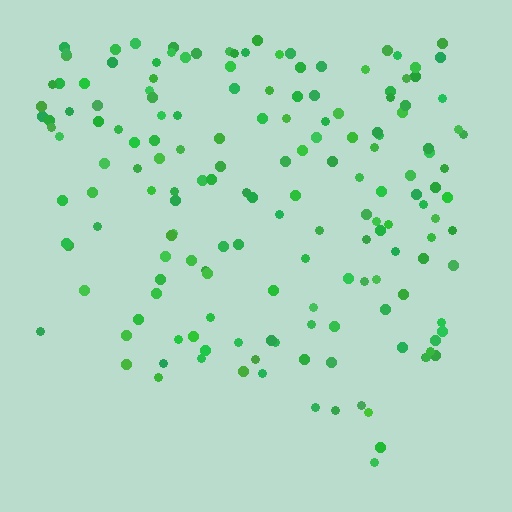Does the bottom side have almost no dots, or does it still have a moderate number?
Still a moderate number, just noticeably fewer than the top.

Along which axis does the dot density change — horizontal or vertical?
Vertical.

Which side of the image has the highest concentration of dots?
The top.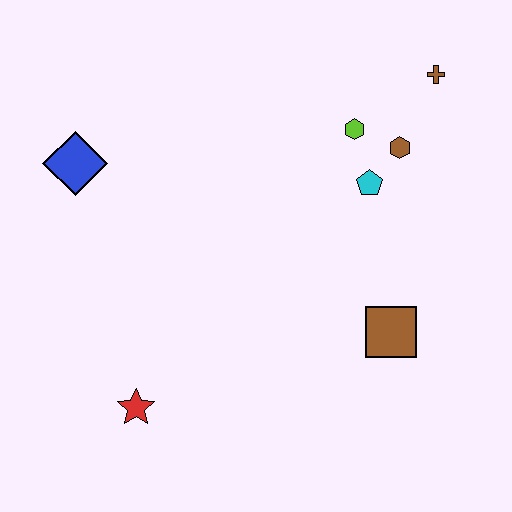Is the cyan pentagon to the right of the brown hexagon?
No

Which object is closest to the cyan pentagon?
The brown hexagon is closest to the cyan pentagon.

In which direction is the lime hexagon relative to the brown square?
The lime hexagon is above the brown square.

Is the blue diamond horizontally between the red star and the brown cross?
No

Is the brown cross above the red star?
Yes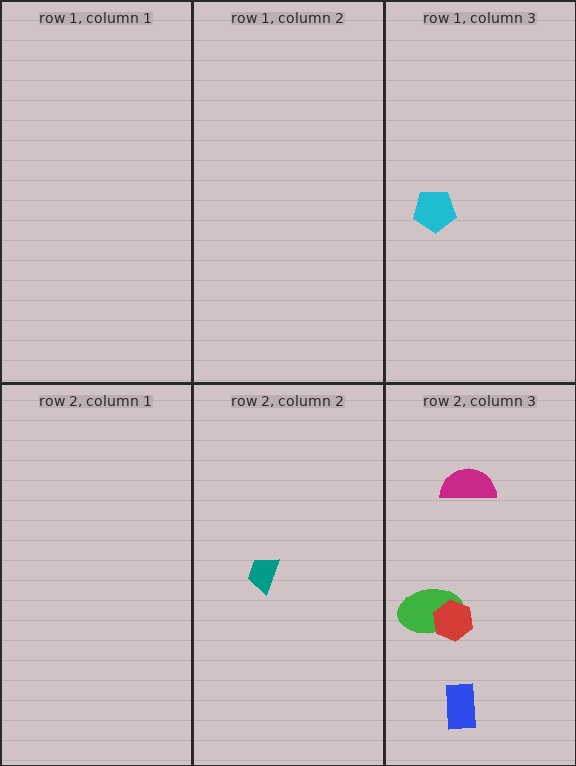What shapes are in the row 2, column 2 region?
The teal trapezoid.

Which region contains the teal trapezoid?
The row 2, column 2 region.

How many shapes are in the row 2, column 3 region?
4.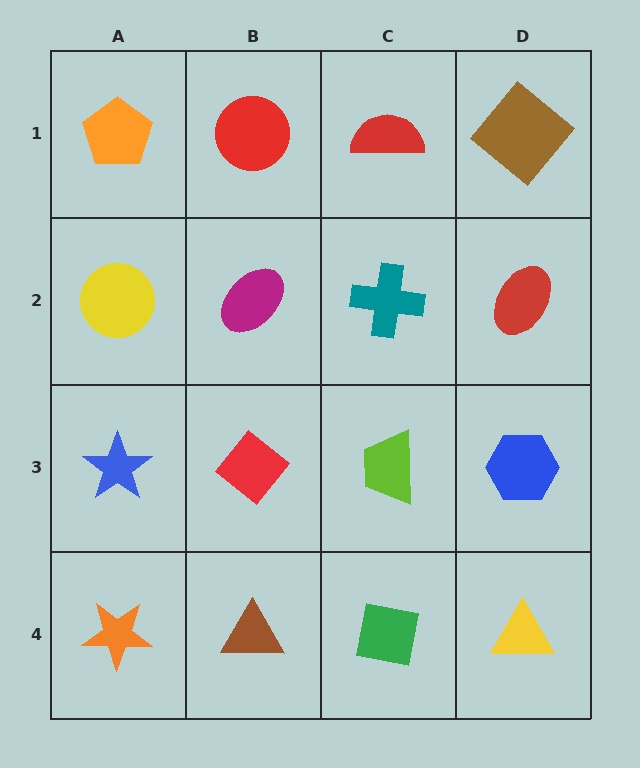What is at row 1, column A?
An orange pentagon.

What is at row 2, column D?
A red ellipse.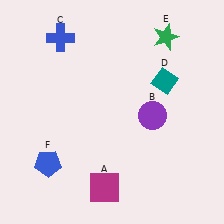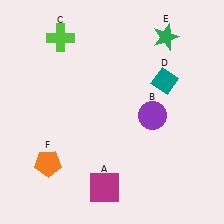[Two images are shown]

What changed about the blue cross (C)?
In Image 1, C is blue. In Image 2, it changed to lime.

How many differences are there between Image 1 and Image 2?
There are 2 differences between the two images.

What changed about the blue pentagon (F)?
In Image 1, F is blue. In Image 2, it changed to orange.